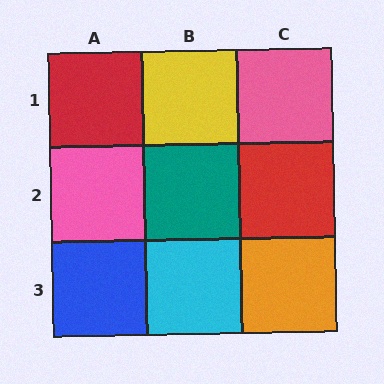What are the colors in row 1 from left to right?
Red, yellow, pink.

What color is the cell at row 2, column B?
Teal.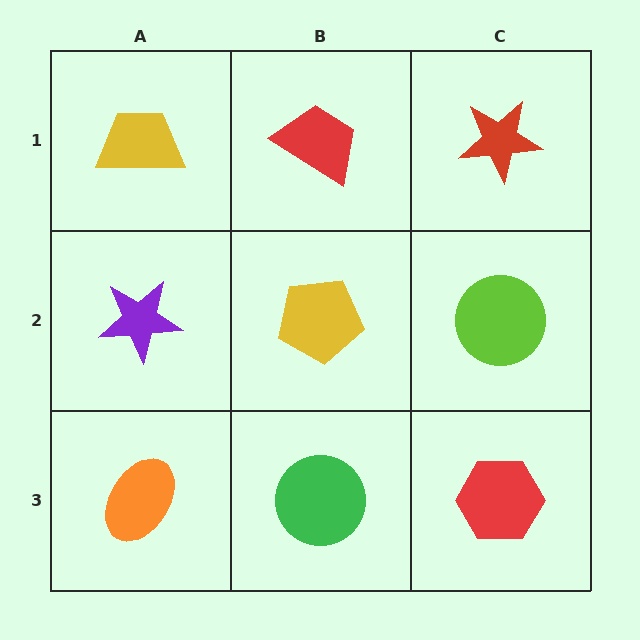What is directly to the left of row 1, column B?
A yellow trapezoid.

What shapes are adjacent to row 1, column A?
A purple star (row 2, column A), a red trapezoid (row 1, column B).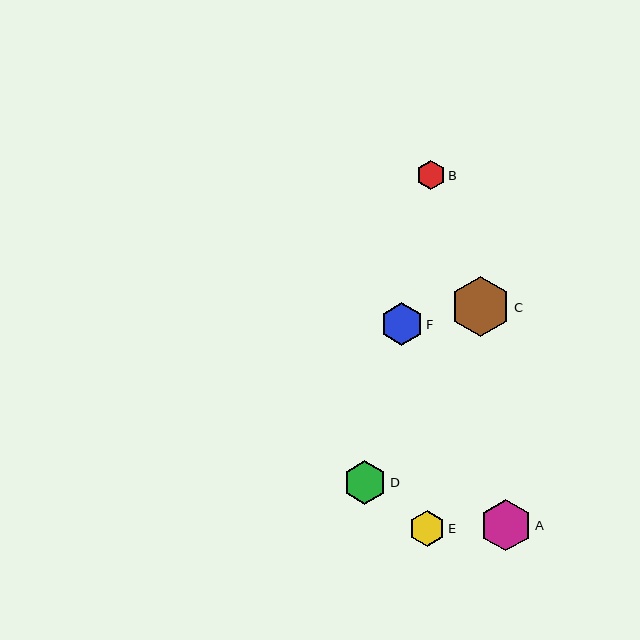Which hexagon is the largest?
Hexagon C is the largest with a size of approximately 60 pixels.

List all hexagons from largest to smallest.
From largest to smallest: C, A, D, F, E, B.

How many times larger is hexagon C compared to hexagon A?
Hexagon C is approximately 1.2 times the size of hexagon A.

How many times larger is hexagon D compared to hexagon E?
Hexagon D is approximately 1.2 times the size of hexagon E.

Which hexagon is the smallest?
Hexagon B is the smallest with a size of approximately 29 pixels.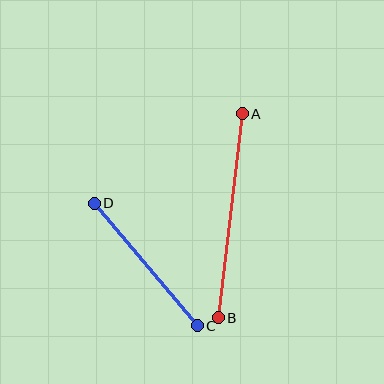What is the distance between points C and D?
The distance is approximately 160 pixels.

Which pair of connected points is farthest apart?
Points A and B are farthest apart.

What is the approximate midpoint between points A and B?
The midpoint is at approximately (230, 216) pixels.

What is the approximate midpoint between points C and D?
The midpoint is at approximately (146, 264) pixels.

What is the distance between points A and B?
The distance is approximately 206 pixels.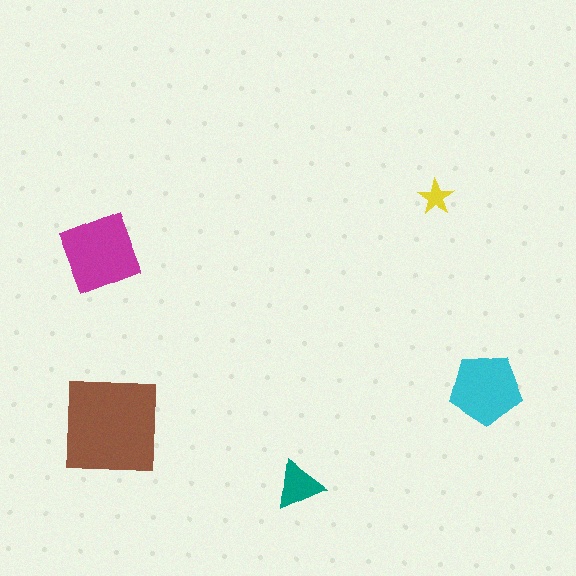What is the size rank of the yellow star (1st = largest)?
5th.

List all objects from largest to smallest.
The brown square, the magenta diamond, the cyan pentagon, the teal triangle, the yellow star.